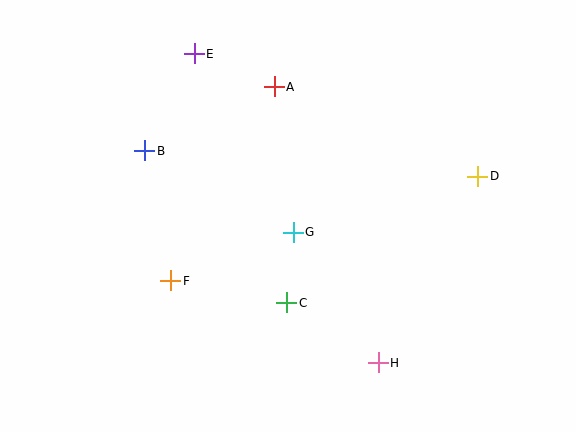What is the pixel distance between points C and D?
The distance between C and D is 229 pixels.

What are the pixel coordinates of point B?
Point B is at (145, 151).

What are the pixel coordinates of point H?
Point H is at (378, 363).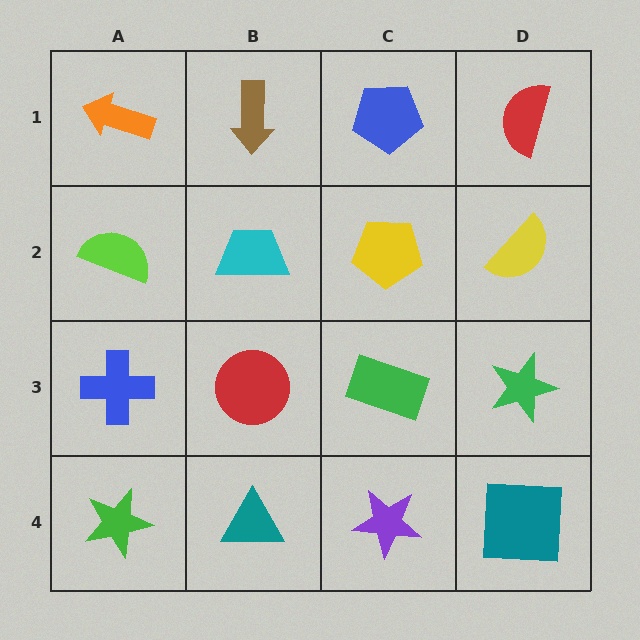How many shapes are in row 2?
4 shapes.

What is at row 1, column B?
A brown arrow.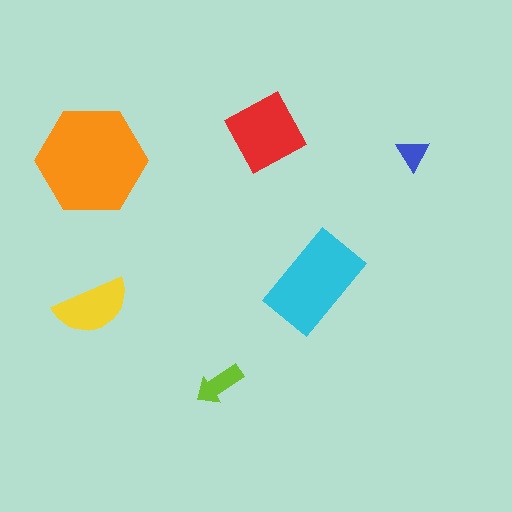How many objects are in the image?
There are 6 objects in the image.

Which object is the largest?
The orange hexagon.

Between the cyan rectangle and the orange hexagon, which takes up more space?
The orange hexagon.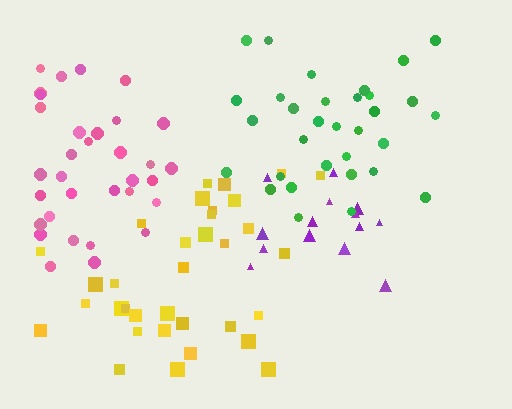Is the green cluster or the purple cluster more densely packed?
Green.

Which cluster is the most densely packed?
Green.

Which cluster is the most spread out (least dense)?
Purple.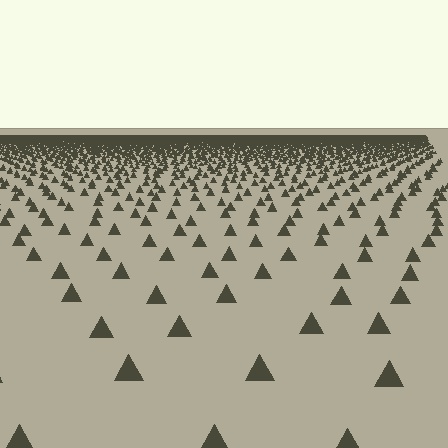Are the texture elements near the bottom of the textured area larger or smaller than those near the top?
Larger. Near the bottom, elements are closer to the viewer and appear at a bigger on-screen size.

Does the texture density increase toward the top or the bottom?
Density increases toward the top.